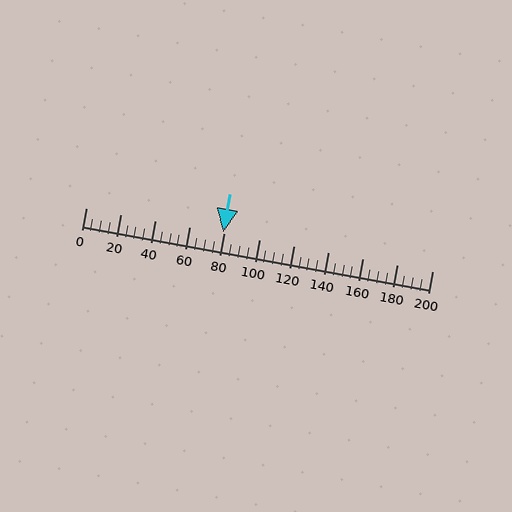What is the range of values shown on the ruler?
The ruler shows values from 0 to 200.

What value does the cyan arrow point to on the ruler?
The cyan arrow points to approximately 79.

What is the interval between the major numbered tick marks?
The major tick marks are spaced 20 units apart.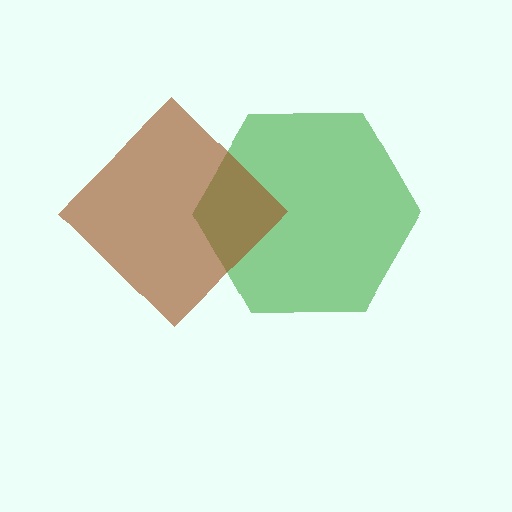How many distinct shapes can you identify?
There are 2 distinct shapes: a green hexagon, a brown diamond.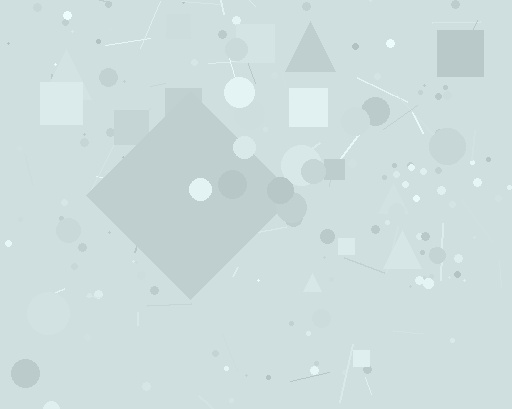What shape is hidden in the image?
A diamond is hidden in the image.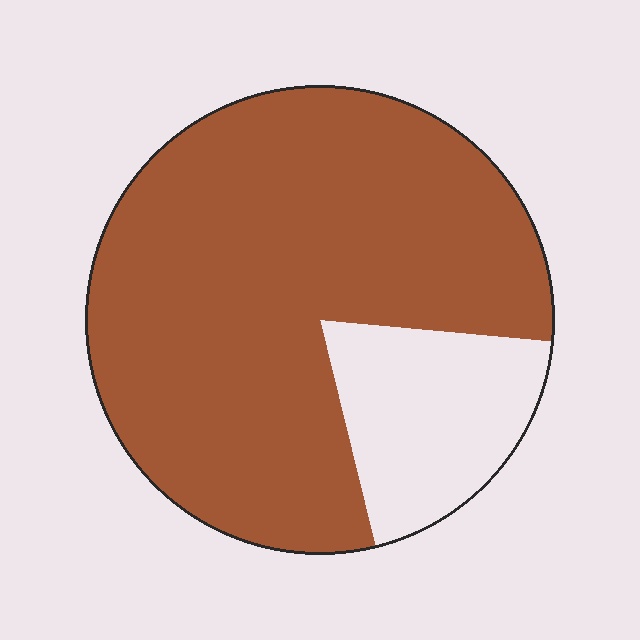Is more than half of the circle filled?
Yes.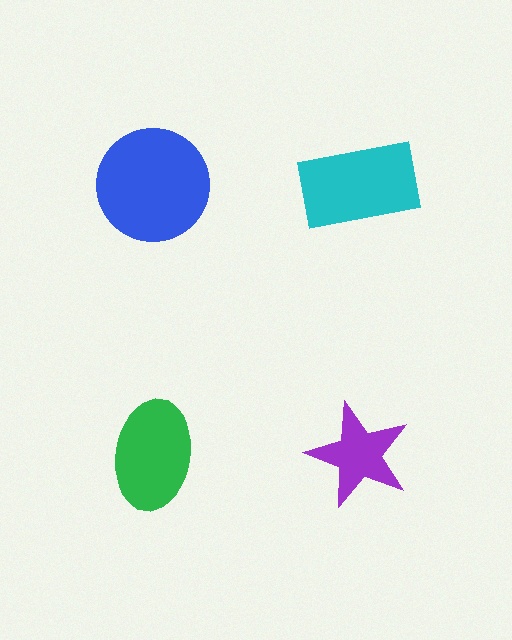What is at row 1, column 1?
A blue circle.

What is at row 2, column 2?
A purple star.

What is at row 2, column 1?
A green ellipse.